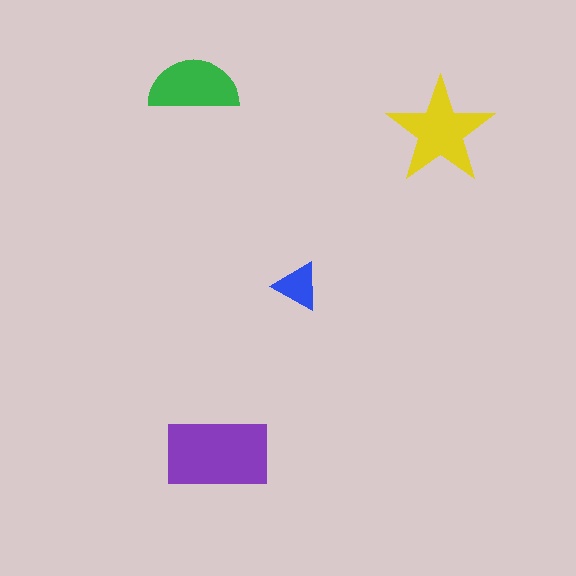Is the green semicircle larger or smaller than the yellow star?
Smaller.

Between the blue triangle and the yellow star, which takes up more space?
The yellow star.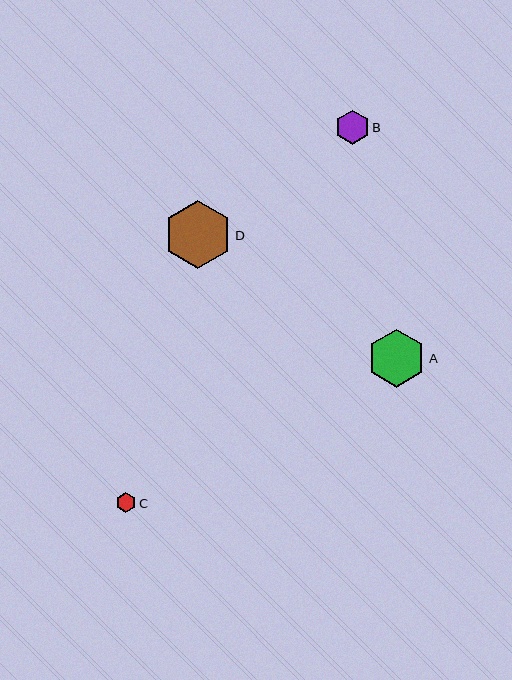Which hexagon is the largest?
Hexagon D is the largest with a size of approximately 68 pixels.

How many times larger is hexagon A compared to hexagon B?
Hexagon A is approximately 1.7 times the size of hexagon B.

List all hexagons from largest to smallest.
From largest to smallest: D, A, B, C.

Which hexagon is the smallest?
Hexagon C is the smallest with a size of approximately 20 pixels.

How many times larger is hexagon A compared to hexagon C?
Hexagon A is approximately 2.9 times the size of hexagon C.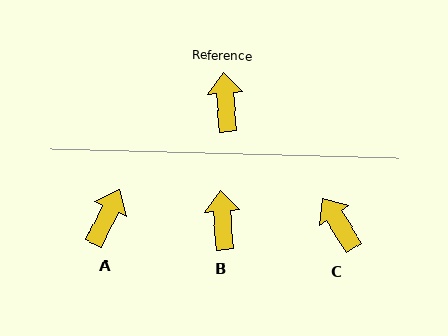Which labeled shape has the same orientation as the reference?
B.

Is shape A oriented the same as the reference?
No, it is off by about 30 degrees.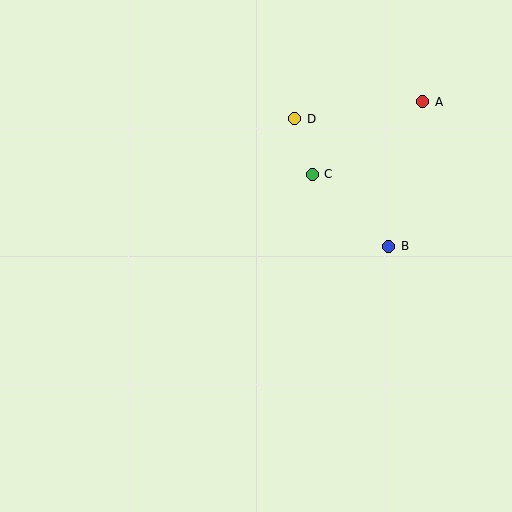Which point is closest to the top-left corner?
Point D is closest to the top-left corner.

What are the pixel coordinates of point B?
Point B is at (389, 246).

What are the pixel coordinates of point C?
Point C is at (312, 174).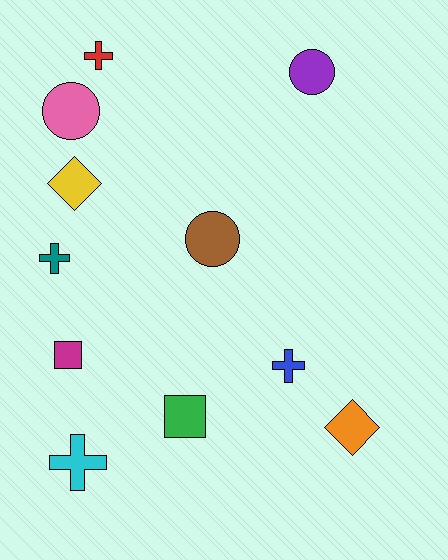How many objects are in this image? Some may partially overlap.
There are 11 objects.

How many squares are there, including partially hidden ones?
There are 2 squares.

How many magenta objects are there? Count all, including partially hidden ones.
There is 1 magenta object.